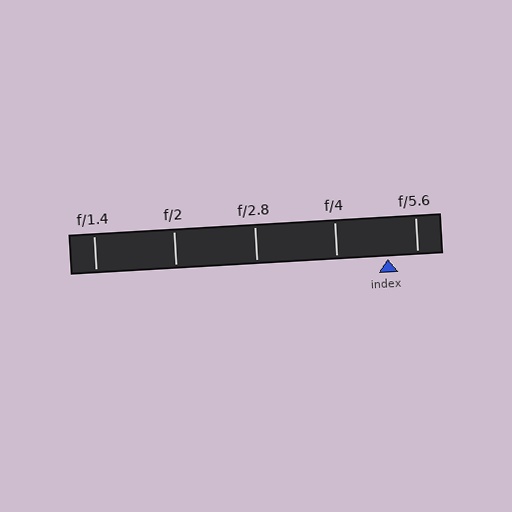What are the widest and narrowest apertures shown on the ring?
The widest aperture shown is f/1.4 and the narrowest is f/5.6.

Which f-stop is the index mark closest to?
The index mark is closest to f/5.6.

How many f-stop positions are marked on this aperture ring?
There are 5 f-stop positions marked.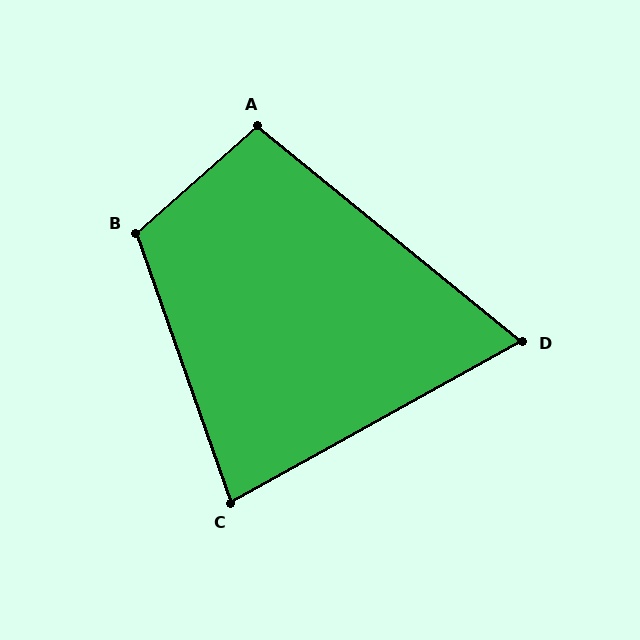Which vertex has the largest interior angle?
B, at approximately 112 degrees.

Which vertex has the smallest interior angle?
D, at approximately 68 degrees.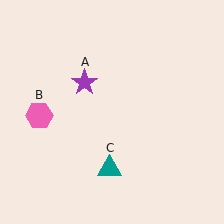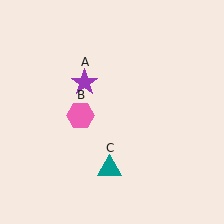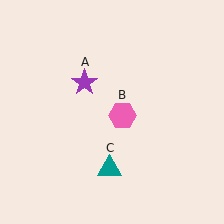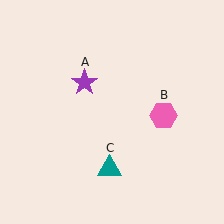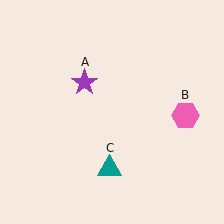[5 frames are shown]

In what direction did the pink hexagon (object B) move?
The pink hexagon (object B) moved right.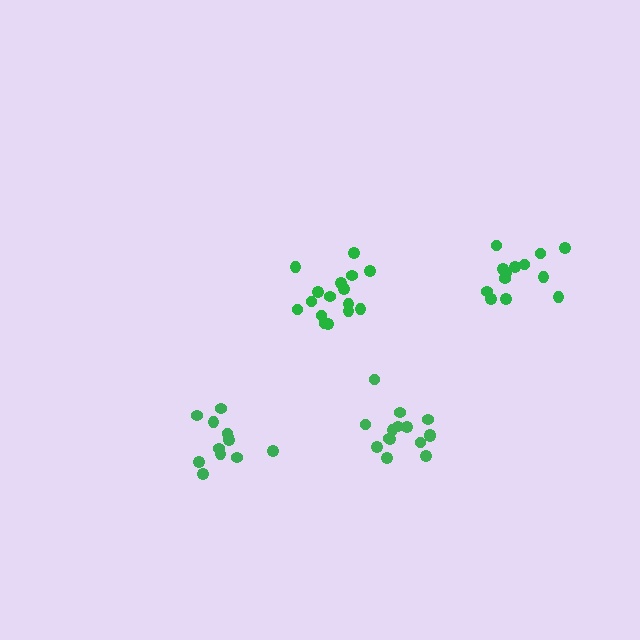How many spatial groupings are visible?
There are 4 spatial groupings.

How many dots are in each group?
Group 1: 12 dots, Group 2: 13 dots, Group 3: 16 dots, Group 4: 15 dots (56 total).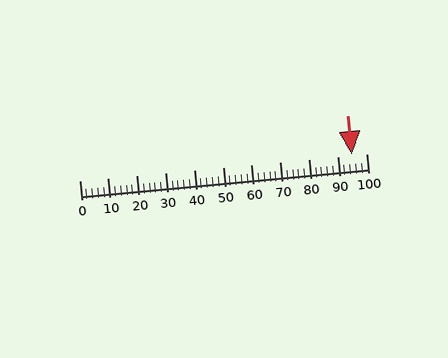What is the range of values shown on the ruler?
The ruler shows values from 0 to 100.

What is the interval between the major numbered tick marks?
The major tick marks are spaced 10 units apart.